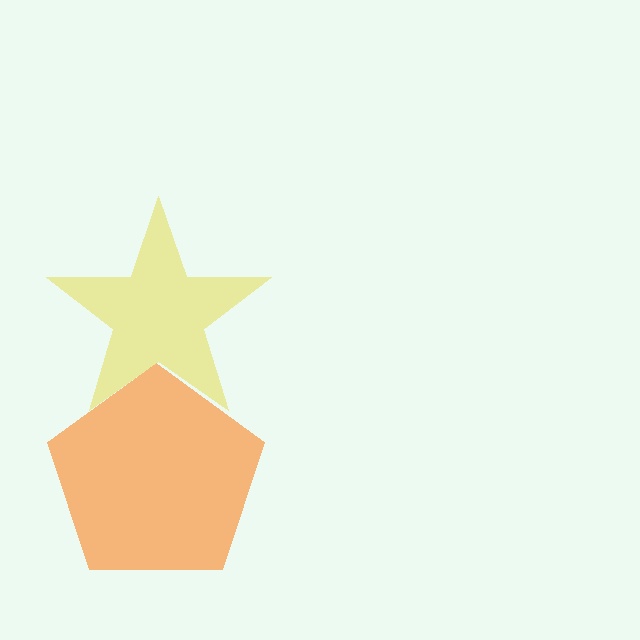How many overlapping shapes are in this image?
There are 2 overlapping shapes in the image.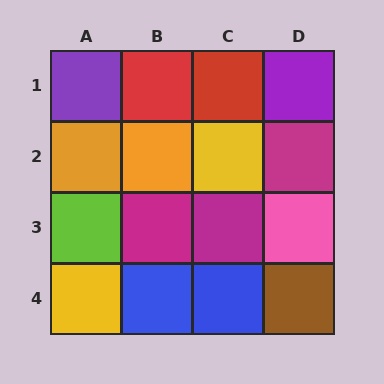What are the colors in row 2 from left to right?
Orange, orange, yellow, magenta.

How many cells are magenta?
3 cells are magenta.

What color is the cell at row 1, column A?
Purple.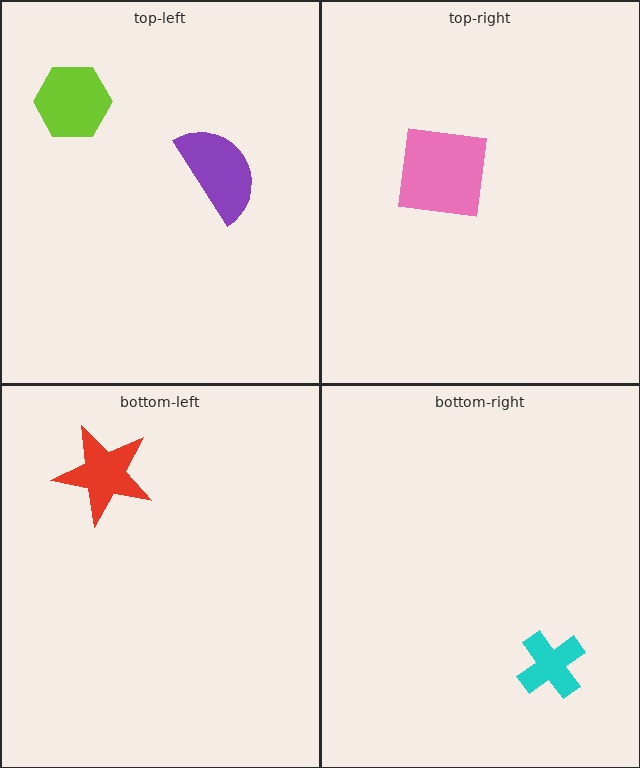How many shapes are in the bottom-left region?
1.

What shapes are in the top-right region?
The pink square.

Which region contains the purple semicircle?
The top-left region.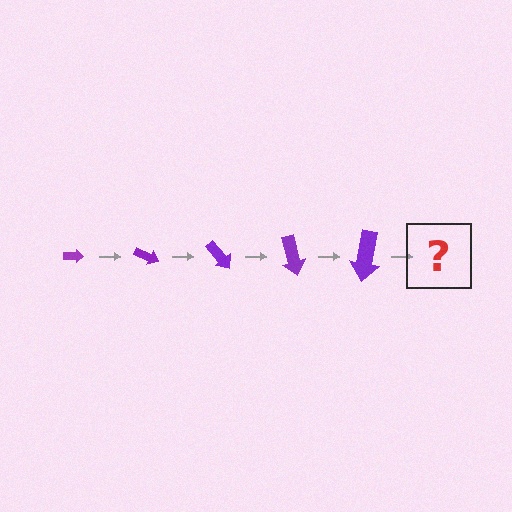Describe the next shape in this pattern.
It should be an arrow, larger than the previous one and rotated 125 degrees from the start.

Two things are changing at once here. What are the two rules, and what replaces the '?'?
The two rules are that the arrow grows larger each step and it rotates 25 degrees each step. The '?' should be an arrow, larger than the previous one and rotated 125 degrees from the start.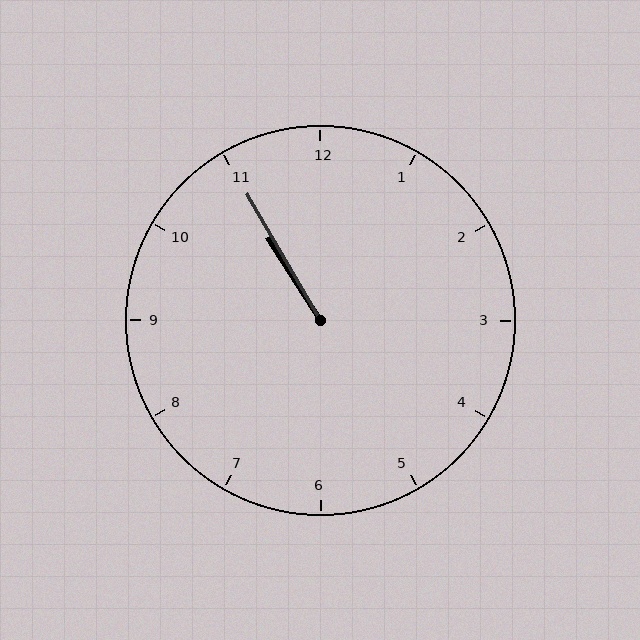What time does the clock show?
10:55.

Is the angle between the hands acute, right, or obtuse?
It is acute.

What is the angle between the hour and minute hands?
Approximately 2 degrees.